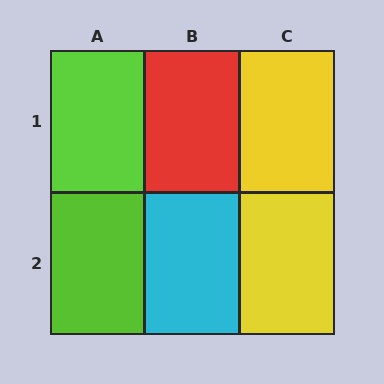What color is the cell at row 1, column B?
Red.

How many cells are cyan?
1 cell is cyan.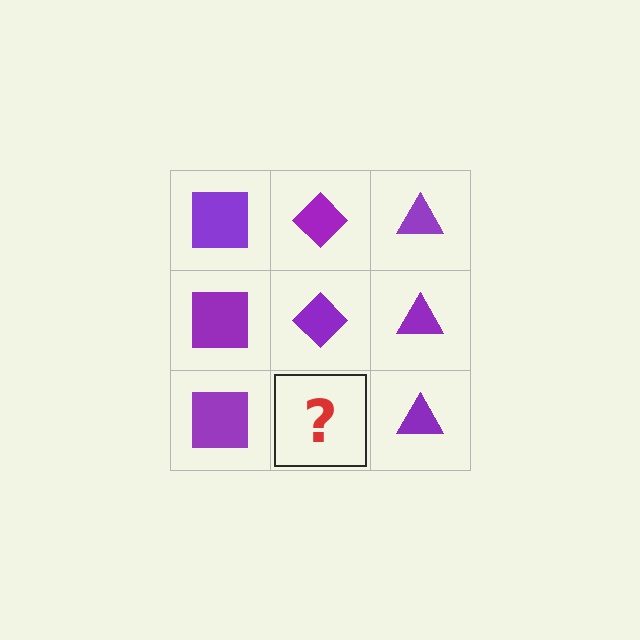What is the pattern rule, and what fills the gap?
The rule is that each column has a consistent shape. The gap should be filled with a purple diamond.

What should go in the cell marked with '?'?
The missing cell should contain a purple diamond.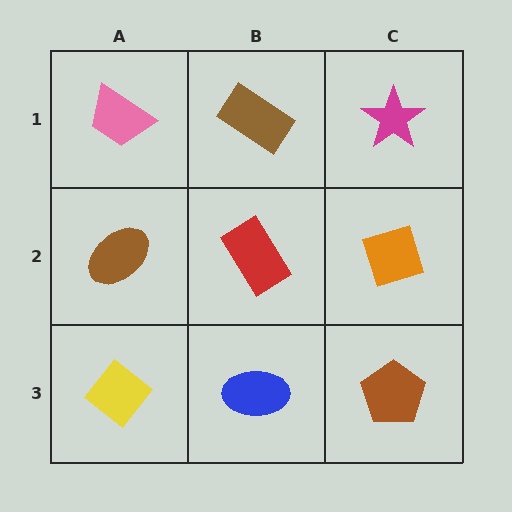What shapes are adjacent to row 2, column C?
A magenta star (row 1, column C), a brown pentagon (row 3, column C), a red rectangle (row 2, column B).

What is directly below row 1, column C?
An orange diamond.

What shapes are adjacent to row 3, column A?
A brown ellipse (row 2, column A), a blue ellipse (row 3, column B).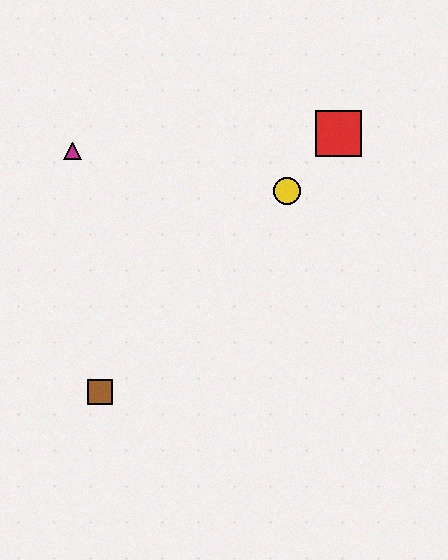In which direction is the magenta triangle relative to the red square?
The magenta triangle is to the left of the red square.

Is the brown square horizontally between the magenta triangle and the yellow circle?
Yes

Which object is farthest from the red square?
The brown square is farthest from the red square.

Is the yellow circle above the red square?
No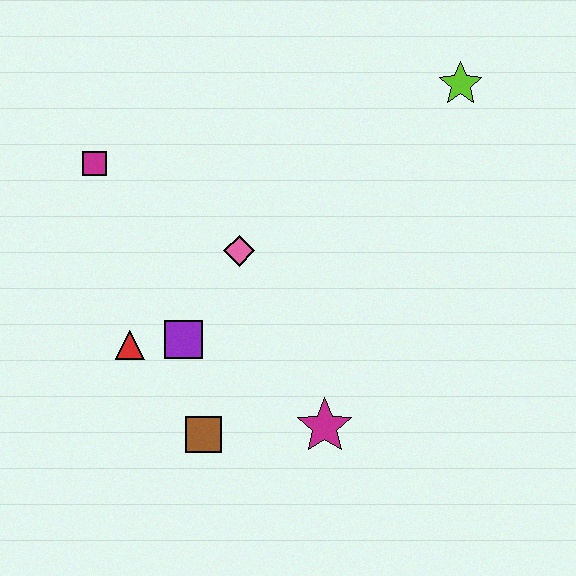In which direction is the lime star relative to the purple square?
The lime star is to the right of the purple square.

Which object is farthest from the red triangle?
The lime star is farthest from the red triangle.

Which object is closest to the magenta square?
The pink diamond is closest to the magenta square.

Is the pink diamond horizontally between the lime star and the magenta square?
Yes